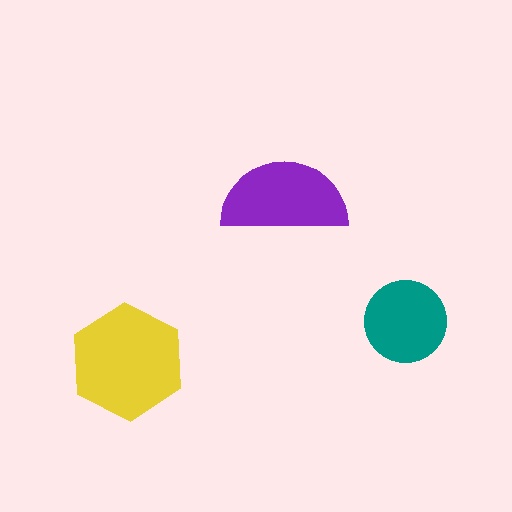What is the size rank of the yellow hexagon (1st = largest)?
1st.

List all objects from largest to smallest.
The yellow hexagon, the purple semicircle, the teal circle.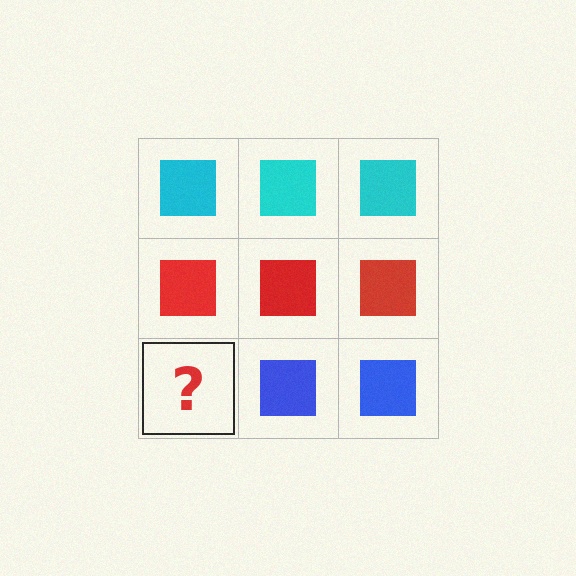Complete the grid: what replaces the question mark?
The question mark should be replaced with a blue square.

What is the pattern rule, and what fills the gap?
The rule is that each row has a consistent color. The gap should be filled with a blue square.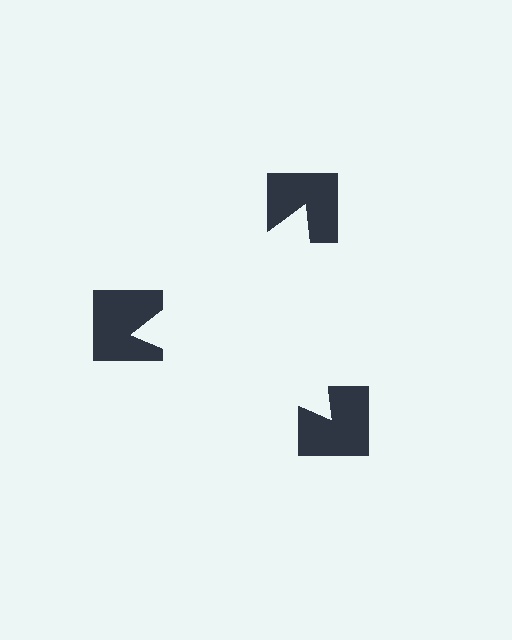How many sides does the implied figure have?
3 sides.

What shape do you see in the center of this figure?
An illusory triangle — its edges are inferred from the aligned wedge cuts in the notched squares, not physically drawn.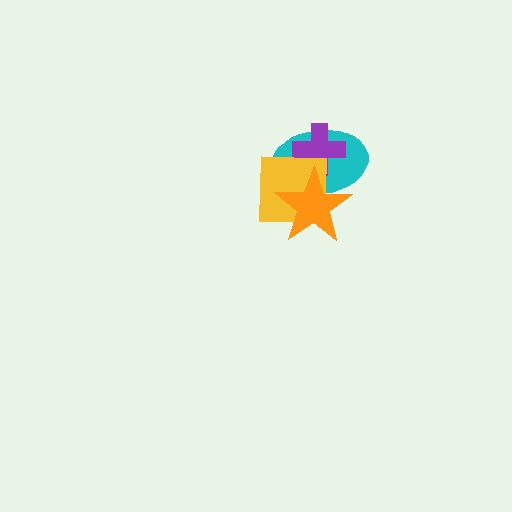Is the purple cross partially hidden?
Yes, it is partially covered by another shape.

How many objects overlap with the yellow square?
3 objects overlap with the yellow square.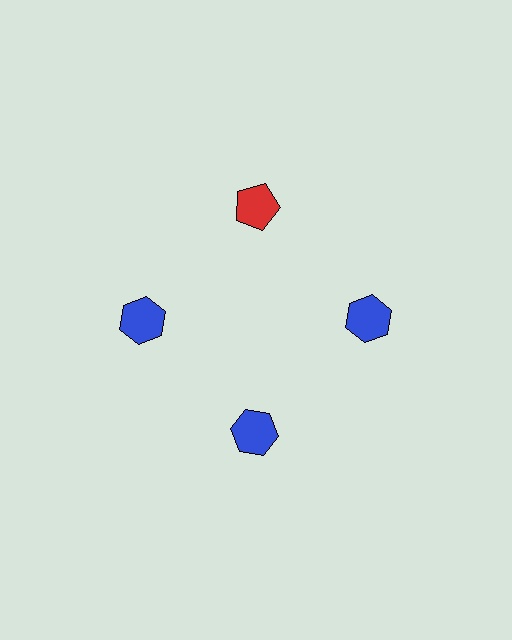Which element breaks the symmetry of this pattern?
The red pentagon at roughly the 12 o'clock position breaks the symmetry. All other shapes are blue hexagons.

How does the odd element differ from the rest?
It differs in both color (red instead of blue) and shape (pentagon instead of hexagon).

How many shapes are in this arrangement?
There are 4 shapes arranged in a ring pattern.